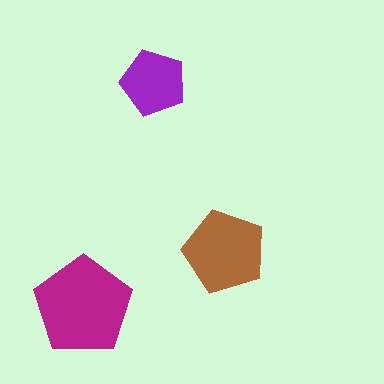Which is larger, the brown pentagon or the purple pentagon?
The brown one.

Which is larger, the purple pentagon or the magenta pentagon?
The magenta one.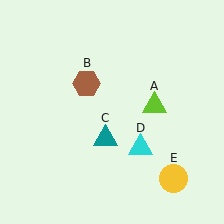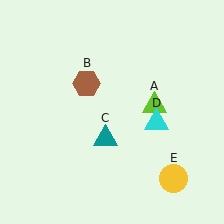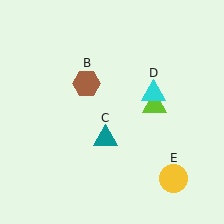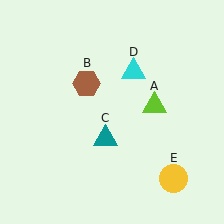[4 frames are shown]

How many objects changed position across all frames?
1 object changed position: cyan triangle (object D).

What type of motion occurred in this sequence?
The cyan triangle (object D) rotated counterclockwise around the center of the scene.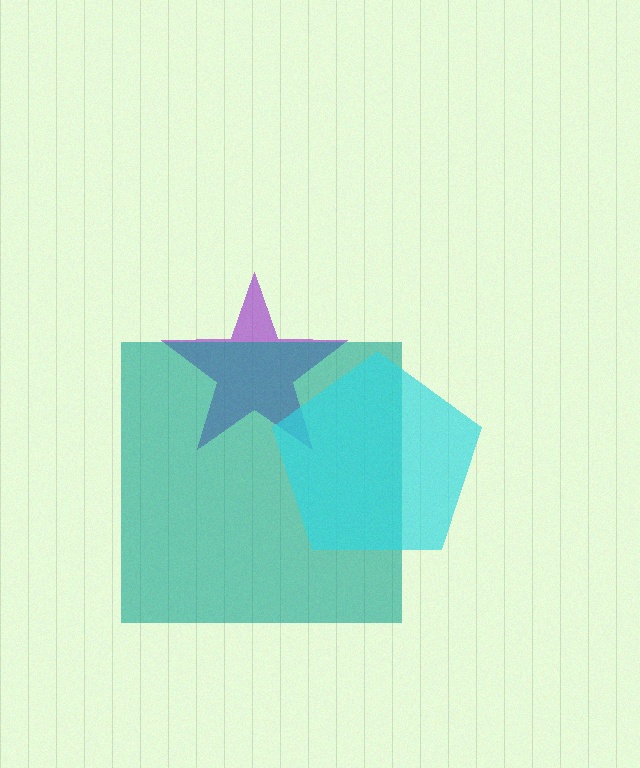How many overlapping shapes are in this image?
There are 3 overlapping shapes in the image.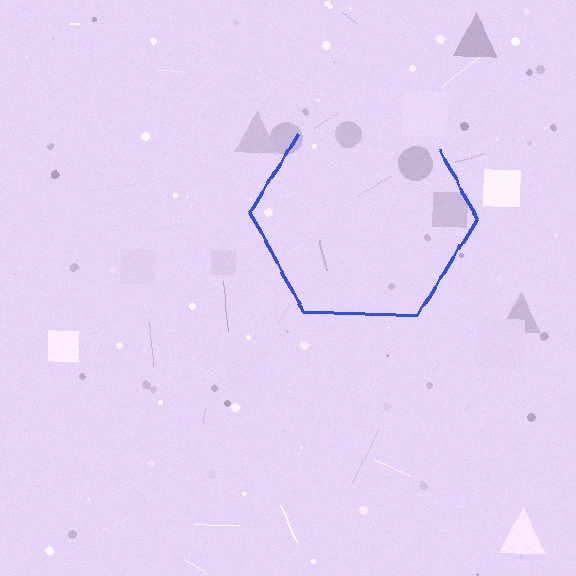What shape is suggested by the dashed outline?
The dashed outline suggests a hexagon.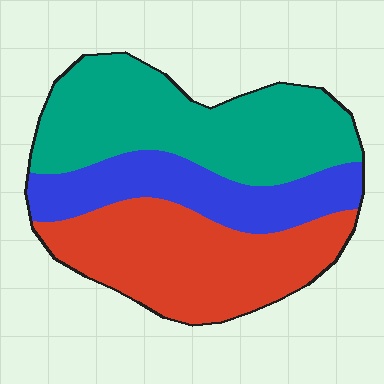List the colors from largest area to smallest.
From largest to smallest: teal, red, blue.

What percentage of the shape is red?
Red covers around 35% of the shape.